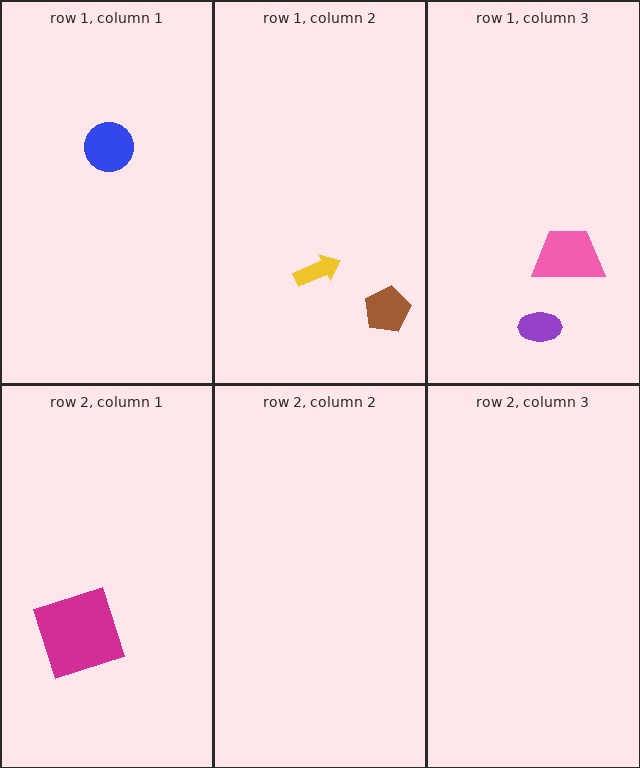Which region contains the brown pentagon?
The row 1, column 2 region.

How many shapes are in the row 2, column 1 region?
1.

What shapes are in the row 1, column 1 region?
The blue circle.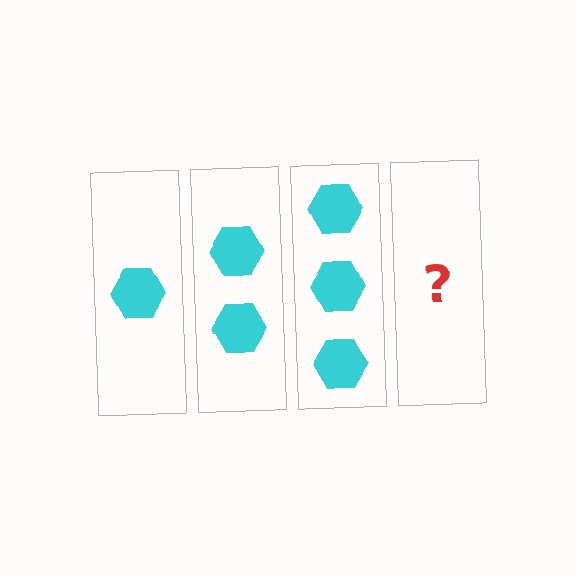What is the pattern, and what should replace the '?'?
The pattern is that each step adds one more hexagon. The '?' should be 4 hexagons.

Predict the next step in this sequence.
The next step is 4 hexagons.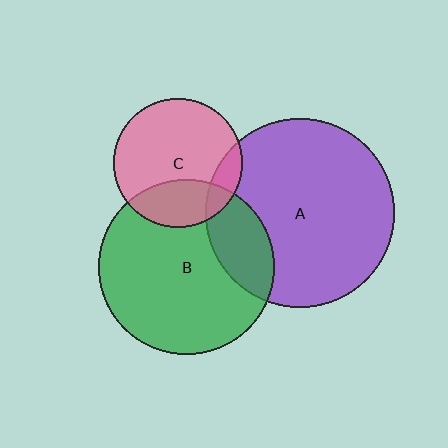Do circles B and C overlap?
Yes.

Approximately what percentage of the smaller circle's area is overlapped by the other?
Approximately 30%.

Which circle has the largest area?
Circle A (purple).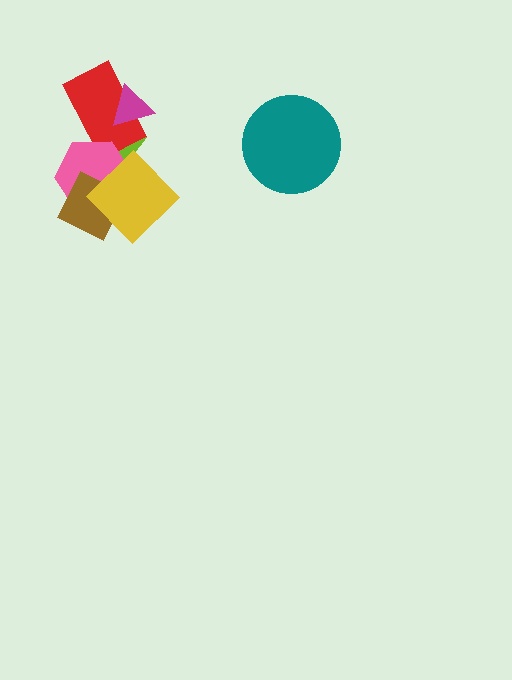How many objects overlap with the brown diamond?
3 objects overlap with the brown diamond.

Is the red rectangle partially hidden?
Yes, it is partially covered by another shape.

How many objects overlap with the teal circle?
0 objects overlap with the teal circle.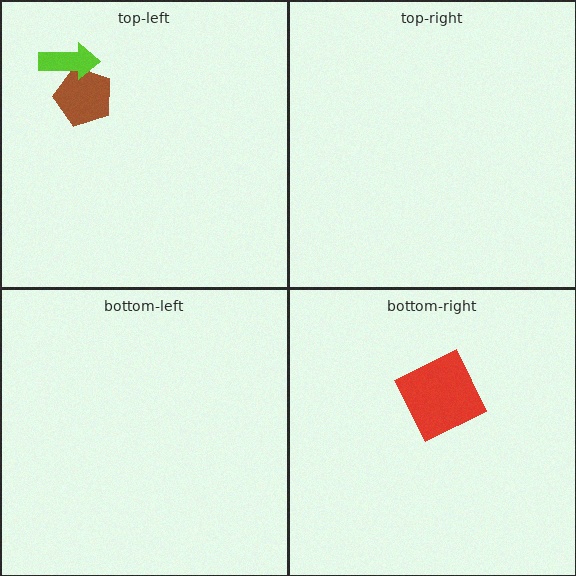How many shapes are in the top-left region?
2.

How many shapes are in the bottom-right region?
1.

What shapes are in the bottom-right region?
The red square.